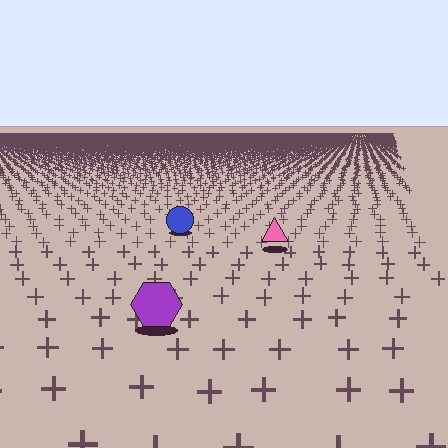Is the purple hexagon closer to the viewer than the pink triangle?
Yes. The purple hexagon is closer — you can tell from the texture gradient: the ground texture is coarser near it.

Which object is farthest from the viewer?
The blue circle is farthest from the viewer. It appears smaller and the ground texture around it is denser.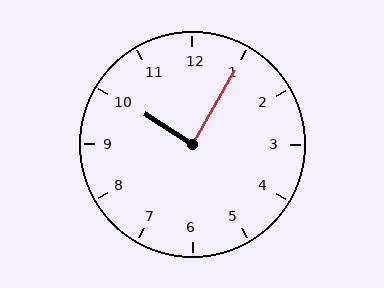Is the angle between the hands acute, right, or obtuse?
It is right.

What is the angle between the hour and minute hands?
Approximately 88 degrees.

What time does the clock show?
10:05.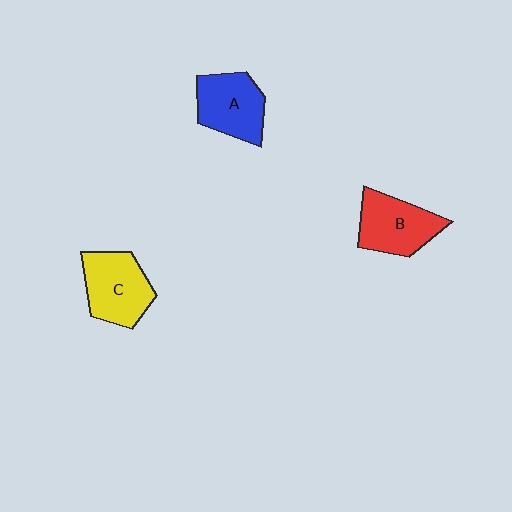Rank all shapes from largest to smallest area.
From largest to smallest: C (yellow), B (red), A (blue).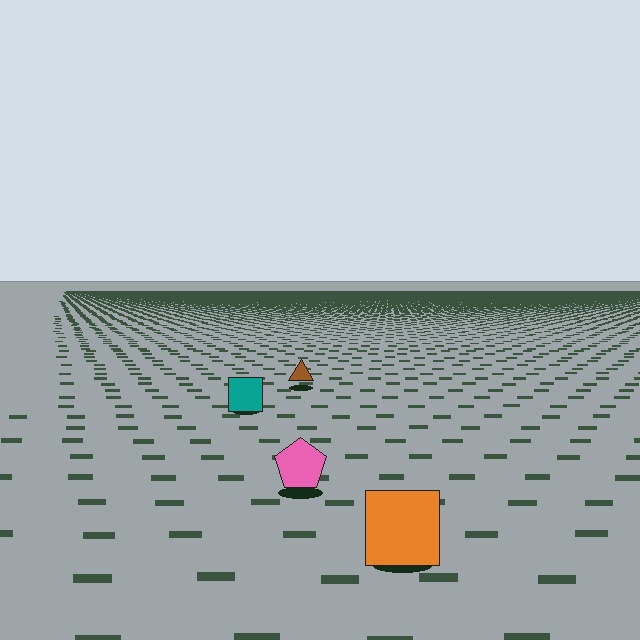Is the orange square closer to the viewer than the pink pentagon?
Yes. The orange square is closer — you can tell from the texture gradient: the ground texture is coarser near it.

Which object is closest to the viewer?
The orange square is closest. The texture marks near it are larger and more spread out.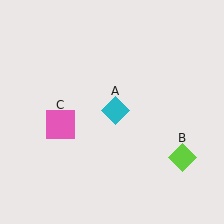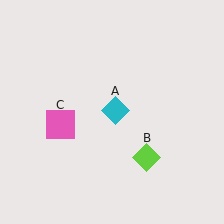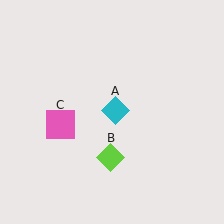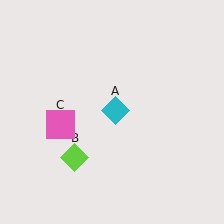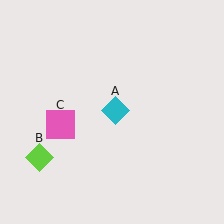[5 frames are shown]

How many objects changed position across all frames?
1 object changed position: lime diamond (object B).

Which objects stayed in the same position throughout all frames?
Cyan diamond (object A) and pink square (object C) remained stationary.